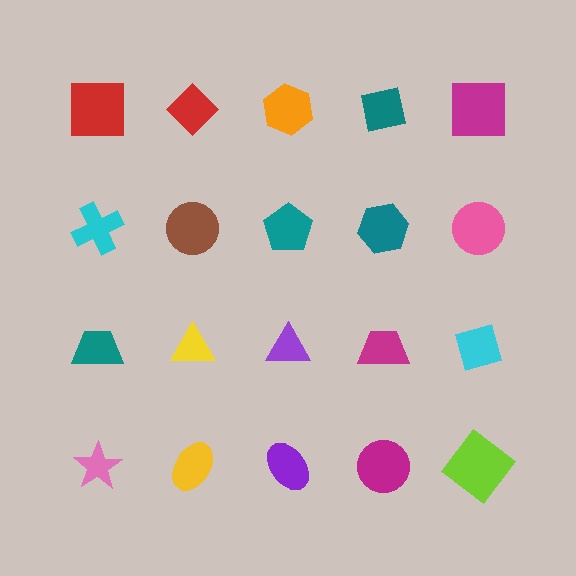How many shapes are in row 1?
5 shapes.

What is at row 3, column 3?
A purple triangle.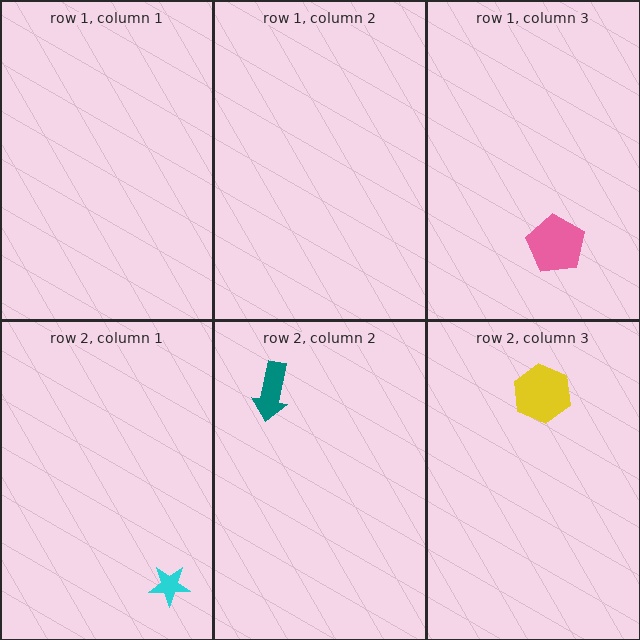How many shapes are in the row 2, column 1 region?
1.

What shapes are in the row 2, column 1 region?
The cyan star.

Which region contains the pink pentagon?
The row 1, column 3 region.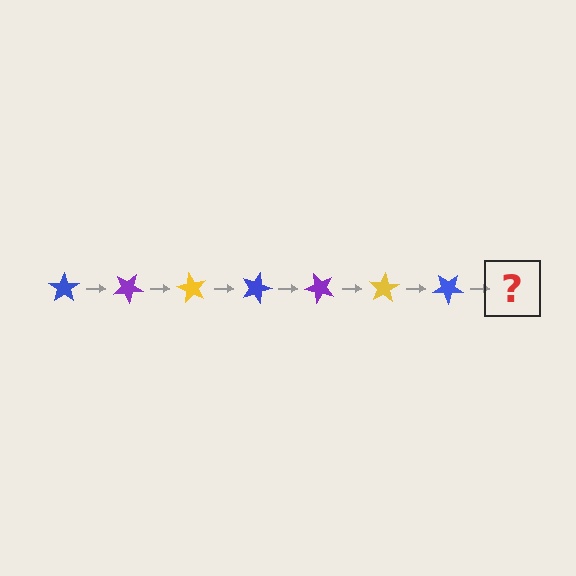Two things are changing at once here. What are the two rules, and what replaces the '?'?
The two rules are that it rotates 30 degrees each step and the color cycles through blue, purple, and yellow. The '?' should be a purple star, rotated 210 degrees from the start.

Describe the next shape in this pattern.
It should be a purple star, rotated 210 degrees from the start.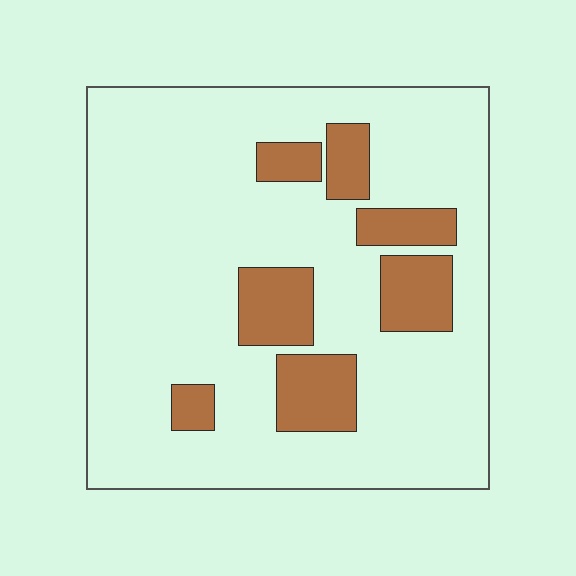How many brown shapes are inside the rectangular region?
7.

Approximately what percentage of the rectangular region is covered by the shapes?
Approximately 20%.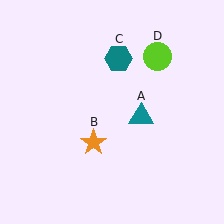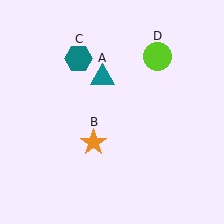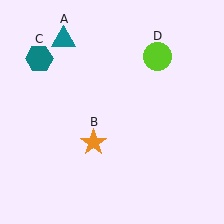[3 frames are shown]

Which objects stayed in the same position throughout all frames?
Orange star (object B) and lime circle (object D) remained stationary.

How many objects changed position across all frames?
2 objects changed position: teal triangle (object A), teal hexagon (object C).